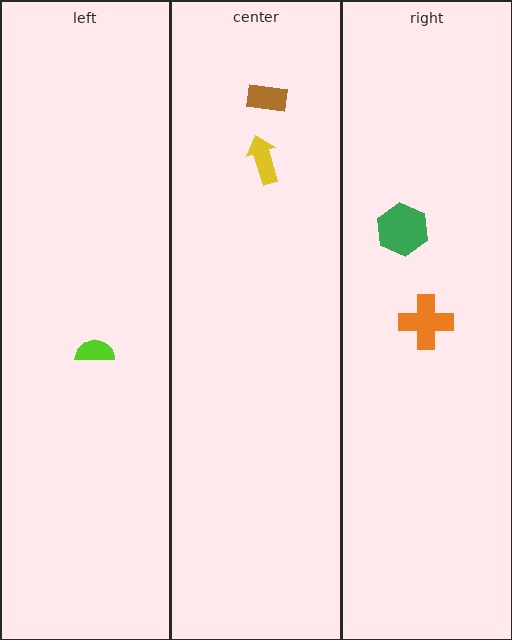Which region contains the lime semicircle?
The left region.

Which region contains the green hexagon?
The right region.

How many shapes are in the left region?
1.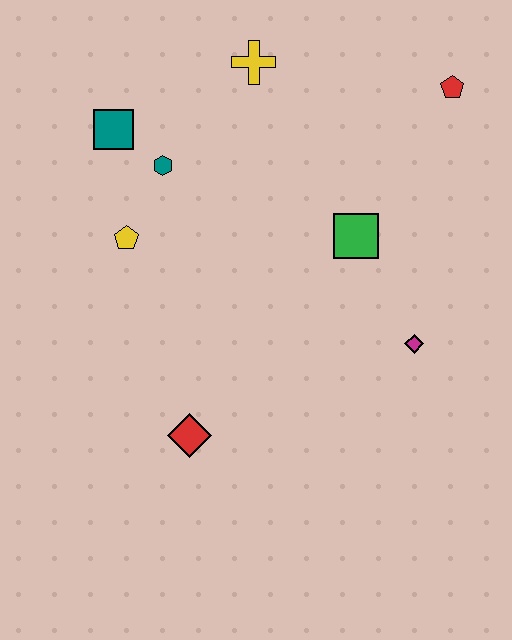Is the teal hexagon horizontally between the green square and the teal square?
Yes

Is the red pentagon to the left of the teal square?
No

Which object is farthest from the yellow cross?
The red diamond is farthest from the yellow cross.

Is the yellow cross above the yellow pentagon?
Yes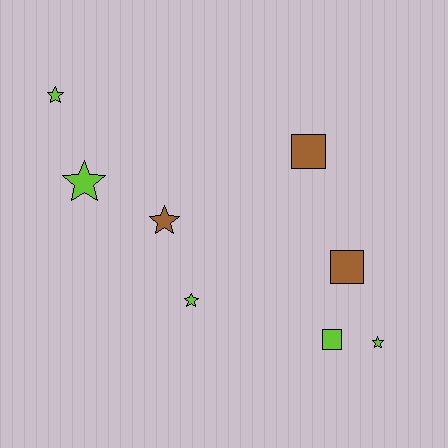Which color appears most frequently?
Lime, with 5 objects.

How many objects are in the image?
There are 8 objects.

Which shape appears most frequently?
Star, with 5 objects.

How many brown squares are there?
There are 2 brown squares.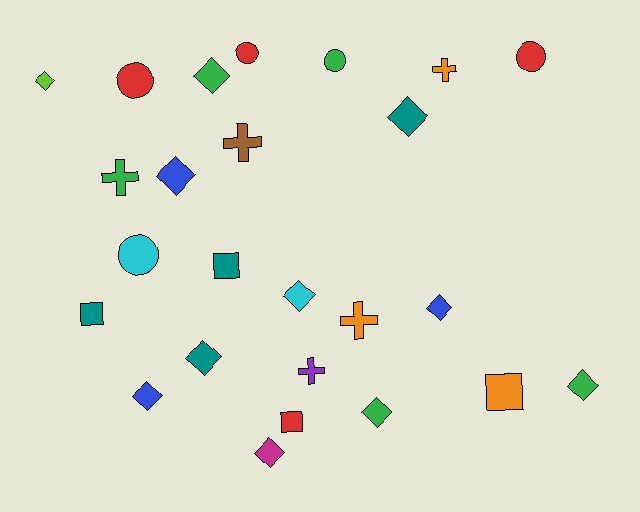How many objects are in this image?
There are 25 objects.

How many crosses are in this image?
There are 5 crosses.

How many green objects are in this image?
There are 5 green objects.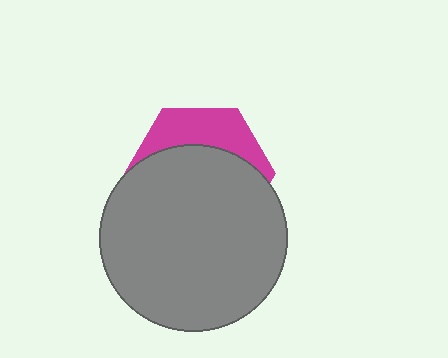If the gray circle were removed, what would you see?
You would see the complete magenta hexagon.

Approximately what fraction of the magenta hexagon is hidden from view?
Roughly 68% of the magenta hexagon is hidden behind the gray circle.